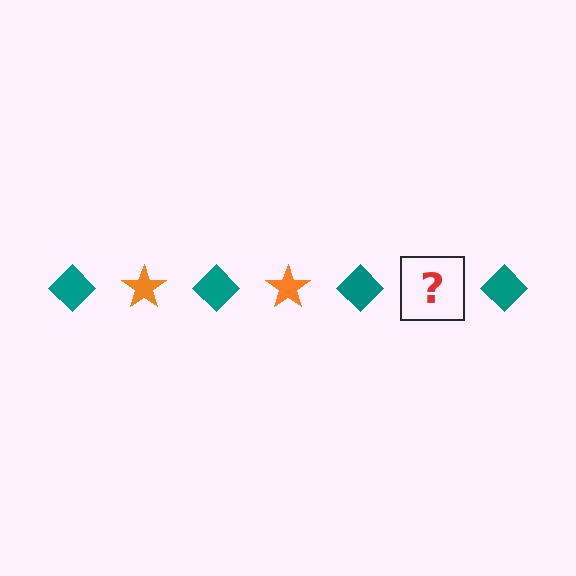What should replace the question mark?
The question mark should be replaced with an orange star.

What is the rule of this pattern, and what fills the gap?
The rule is that the pattern alternates between teal diamond and orange star. The gap should be filled with an orange star.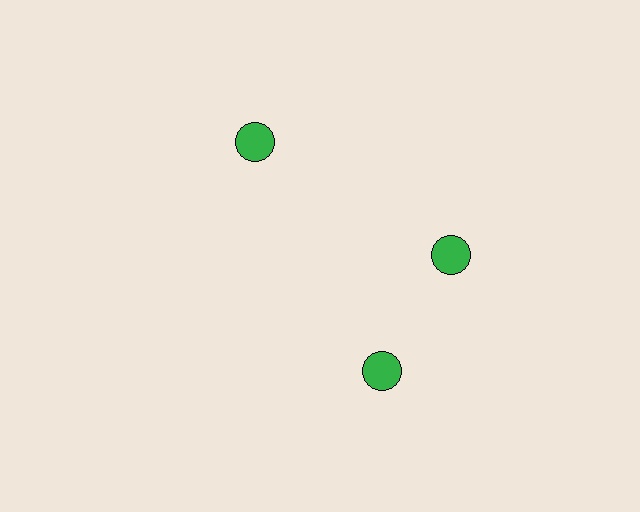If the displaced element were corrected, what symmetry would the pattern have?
It would have 3-fold rotational symmetry — the pattern would map onto itself every 120 degrees.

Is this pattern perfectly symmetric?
No. The 3 green circles are arranged in a ring, but one element near the 7 o'clock position is rotated out of alignment along the ring, breaking the 3-fold rotational symmetry.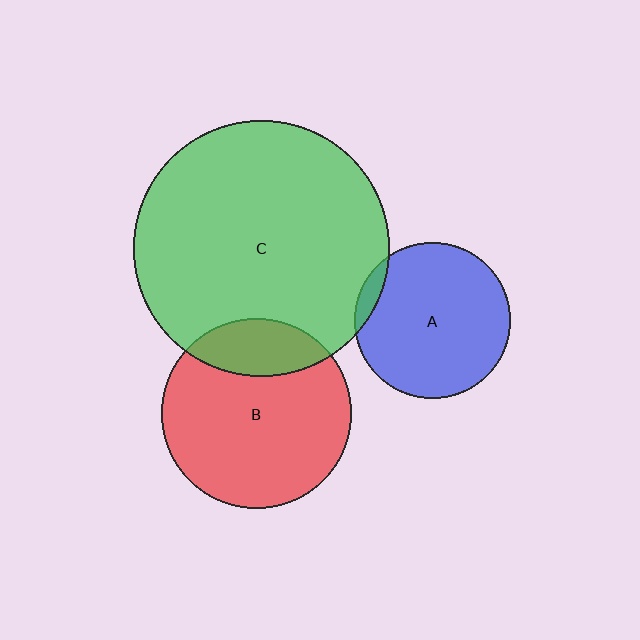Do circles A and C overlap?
Yes.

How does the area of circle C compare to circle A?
Approximately 2.7 times.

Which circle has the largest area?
Circle C (green).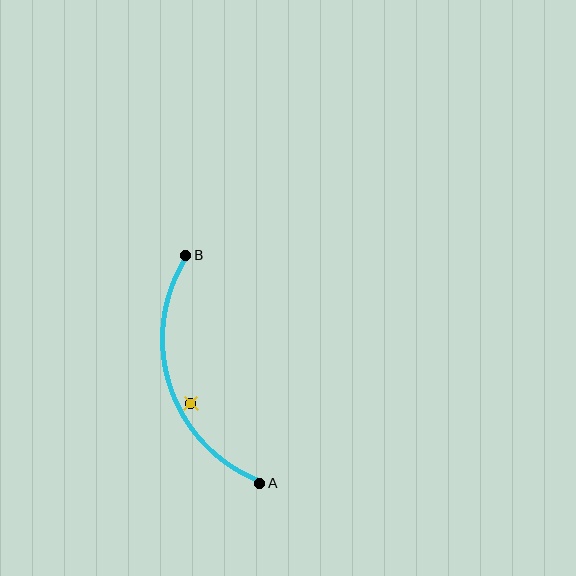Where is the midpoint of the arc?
The arc midpoint is the point on the curve farthest from the straight line joining A and B. It sits to the left of that line.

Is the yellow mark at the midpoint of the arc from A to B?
No — the yellow mark does not lie on the arc at all. It sits slightly inside the curve.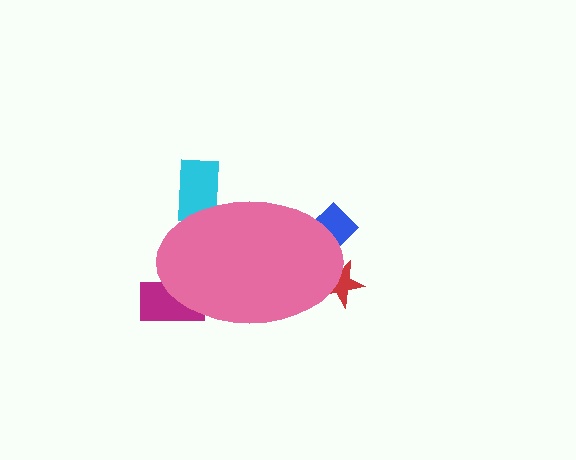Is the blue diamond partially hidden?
Yes, the blue diamond is partially hidden behind the pink ellipse.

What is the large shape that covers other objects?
A pink ellipse.